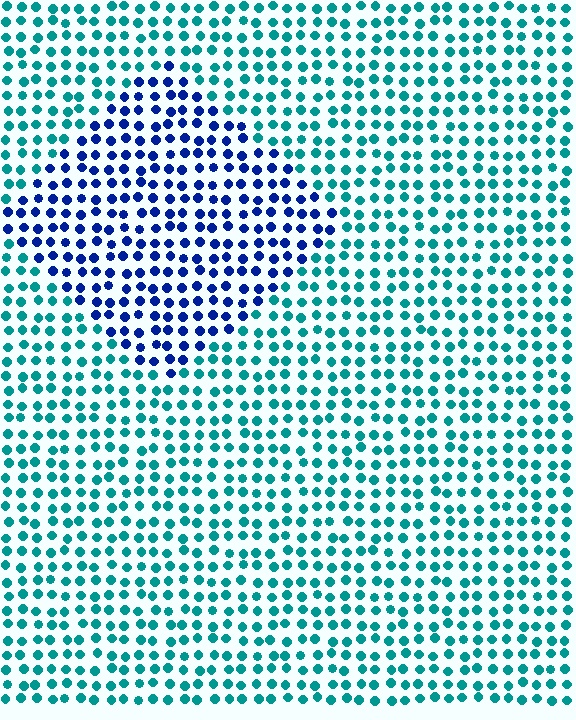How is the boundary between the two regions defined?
The boundary is defined purely by a slight shift in hue (about 51 degrees). Spacing, size, and orientation are identical on both sides.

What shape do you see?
I see a diamond.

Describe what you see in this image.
The image is filled with small teal elements in a uniform arrangement. A diamond-shaped region is visible where the elements are tinted to a slightly different hue, forming a subtle color boundary.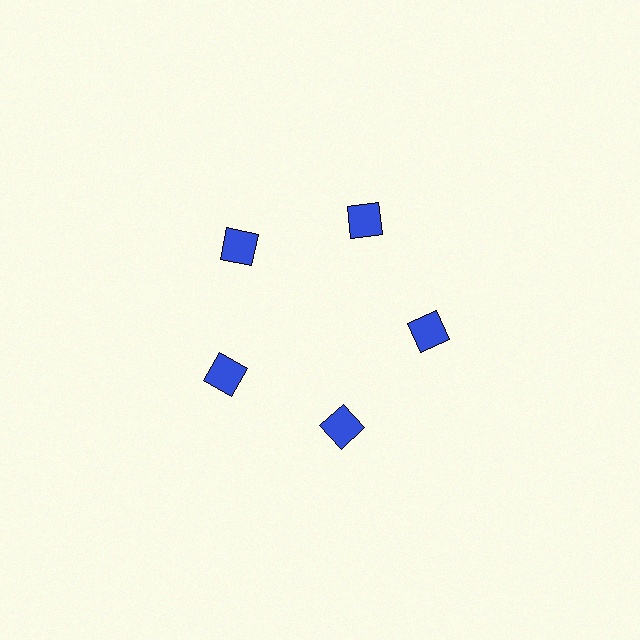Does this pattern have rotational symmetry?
Yes, this pattern has 5-fold rotational symmetry. It looks the same after rotating 72 degrees around the center.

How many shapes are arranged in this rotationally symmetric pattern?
There are 5 shapes, arranged in 5 groups of 1.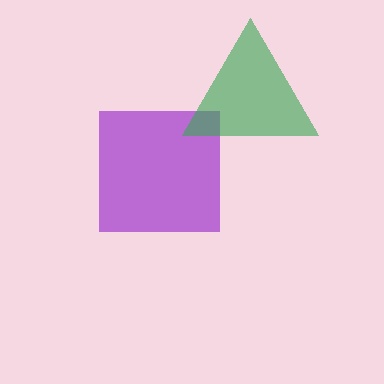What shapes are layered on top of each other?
The layered shapes are: a purple square, a green triangle.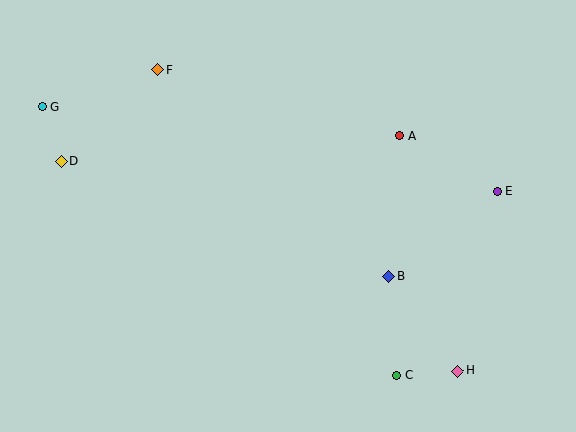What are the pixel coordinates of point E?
Point E is at (497, 192).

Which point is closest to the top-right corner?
Point E is closest to the top-right corner.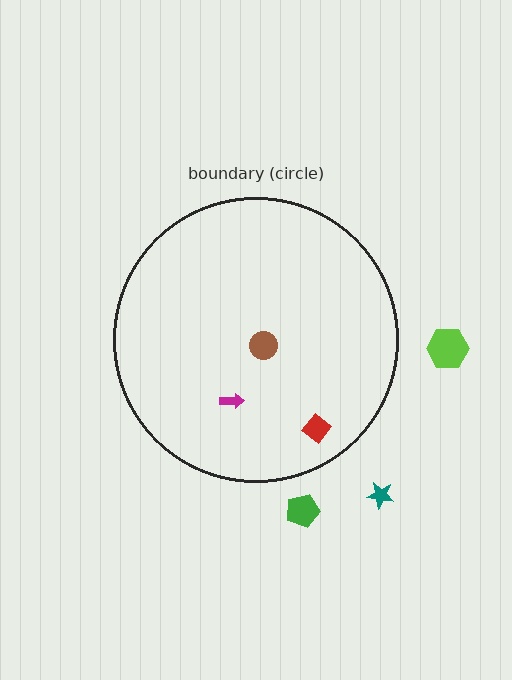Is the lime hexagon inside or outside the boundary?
Outside.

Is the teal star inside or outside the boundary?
Outside.